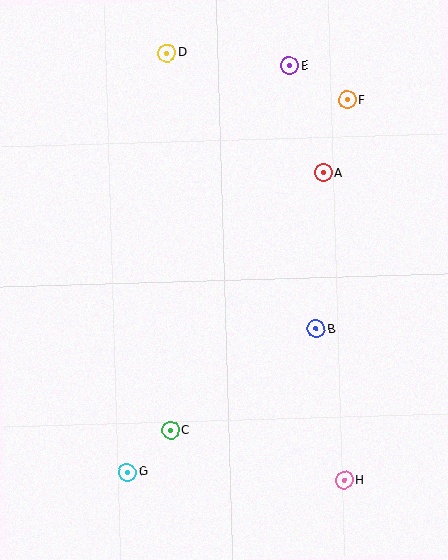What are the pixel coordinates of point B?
Point B is at (316, 329).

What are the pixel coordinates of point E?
Point E is at (289, 66).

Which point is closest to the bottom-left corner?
Point G is closest to the bottom-left corner.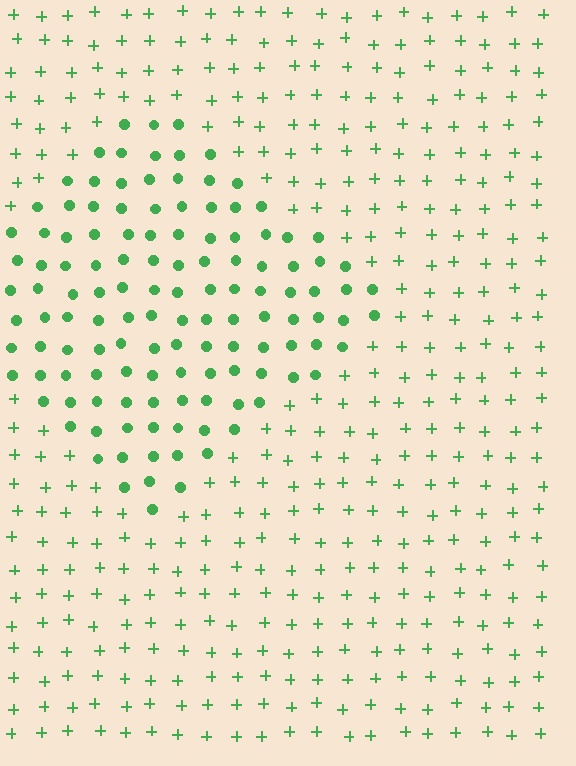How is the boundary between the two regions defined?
The boundary is defined by a change in element shape: circles inside vs. plus signs outside. All elements share the same color and spacing.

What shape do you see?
I see a diamond.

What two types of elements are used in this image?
The image uses circles inside the diamond region and plus signs outside it.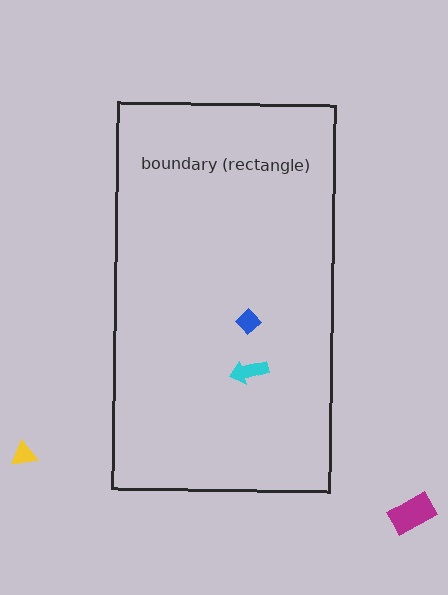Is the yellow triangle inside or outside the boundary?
Outside.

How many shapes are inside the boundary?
2 inside, 2 outside.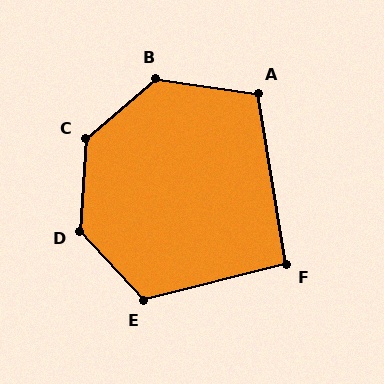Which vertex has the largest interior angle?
C, at approximately 134 degrees.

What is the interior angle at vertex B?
Approximately 131 degrees (obtuse).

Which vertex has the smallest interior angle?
F, at approximately 95 degrees.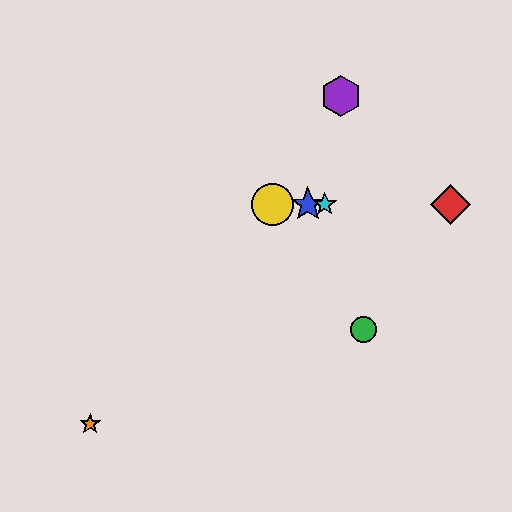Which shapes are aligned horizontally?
The red diamond, the blue star, the yellow circle, the cyan star are aligned horizontally.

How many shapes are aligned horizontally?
4 shapes (the red diamond, the blue star, the yellow circle, the cyan star) are aligned horizontally.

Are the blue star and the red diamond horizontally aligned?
Yes, both are at y≈205.